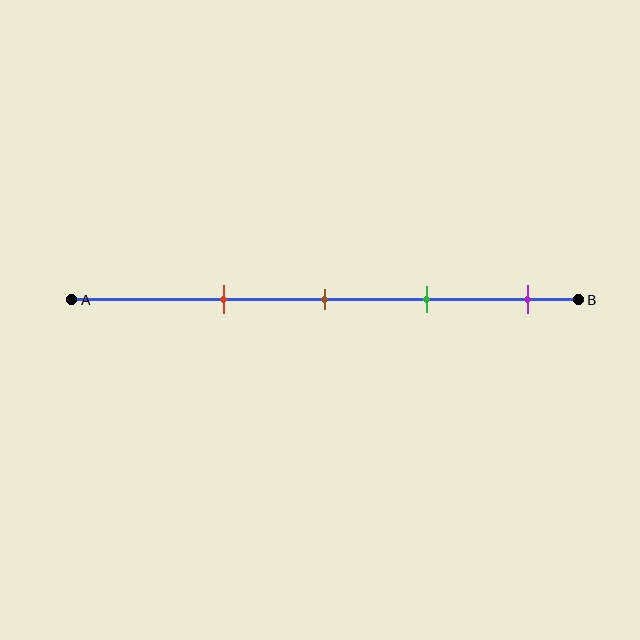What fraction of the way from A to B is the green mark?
The green mark is approximately 70% (0.7) of the way from A to B.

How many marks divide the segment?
There are 4 marks dividing the segment.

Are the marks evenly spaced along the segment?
Yes, the marks are approximately evenly spaced.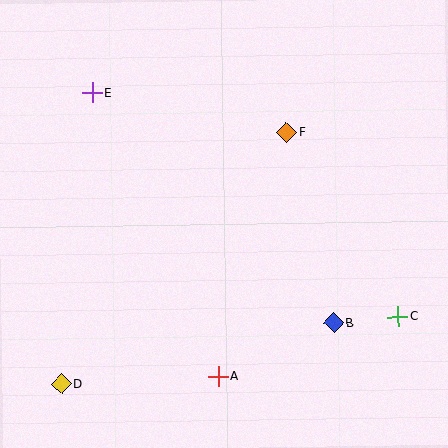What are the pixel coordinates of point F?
Point F is at (287, 132).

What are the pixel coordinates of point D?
Point D is at (61, 384).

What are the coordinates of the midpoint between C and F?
The midpoint between C and F is at (342, 224).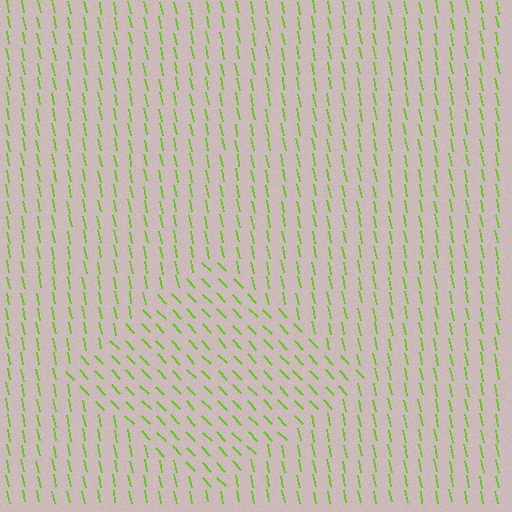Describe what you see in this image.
The image is filled with small lime line segments. A diamond region in the image has lines oriented differently from the surrounding lines, creating a visible texture boundary.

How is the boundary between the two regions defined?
The boundary is defined purely by a change in line orientation (approximately 32 degrees difference). All lines are the same color and thickness.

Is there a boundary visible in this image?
Yes, there is a texture boundary formed by a change in line orientation.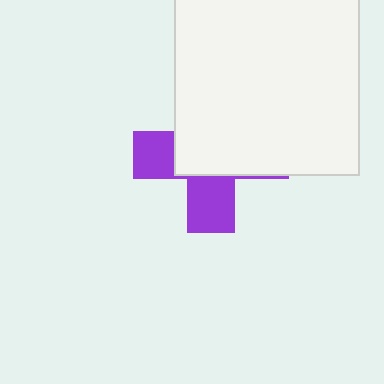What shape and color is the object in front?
The object in front is a white square.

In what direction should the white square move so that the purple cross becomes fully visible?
The white square should move up. That is the shortest direction to clear the overlap and leave the purple cross fully visible.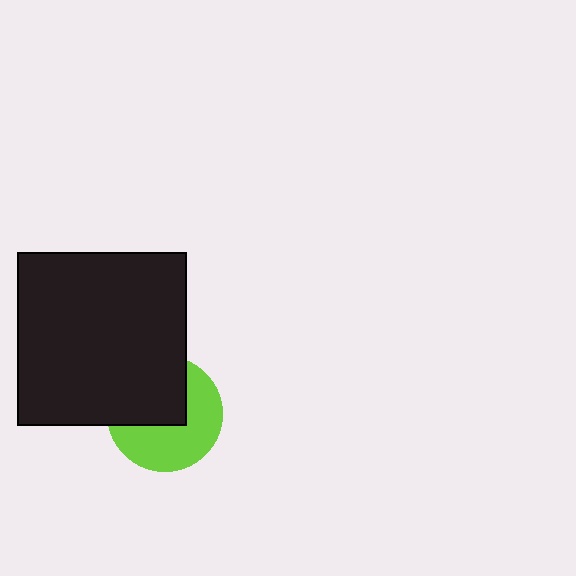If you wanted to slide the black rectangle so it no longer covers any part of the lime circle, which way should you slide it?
Slide it toward the upper-left — that is the most direct way to separate the two shapes.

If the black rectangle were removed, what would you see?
You would see the complete lime circle.